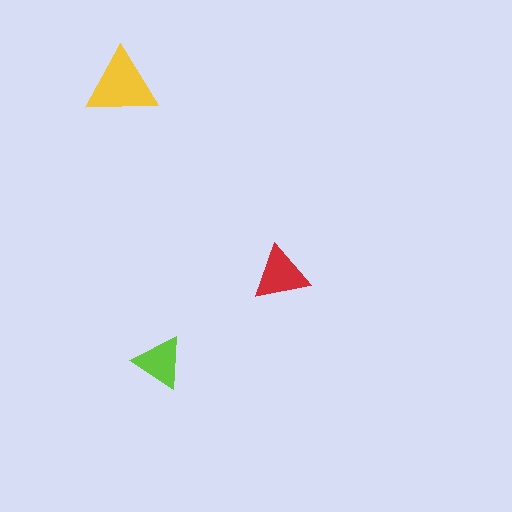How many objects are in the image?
There are 3 objects in the image.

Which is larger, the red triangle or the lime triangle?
The red one.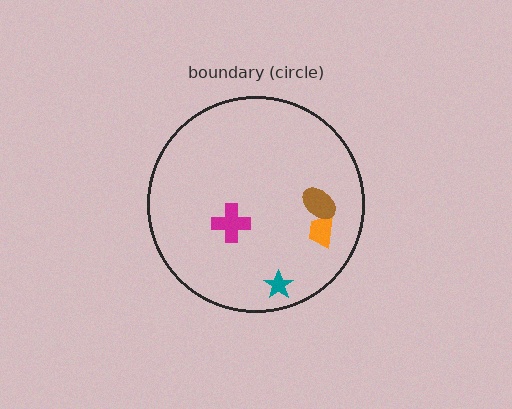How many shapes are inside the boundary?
4 inside, 0 outside.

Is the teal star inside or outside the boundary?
Inside.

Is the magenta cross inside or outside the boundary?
Inside.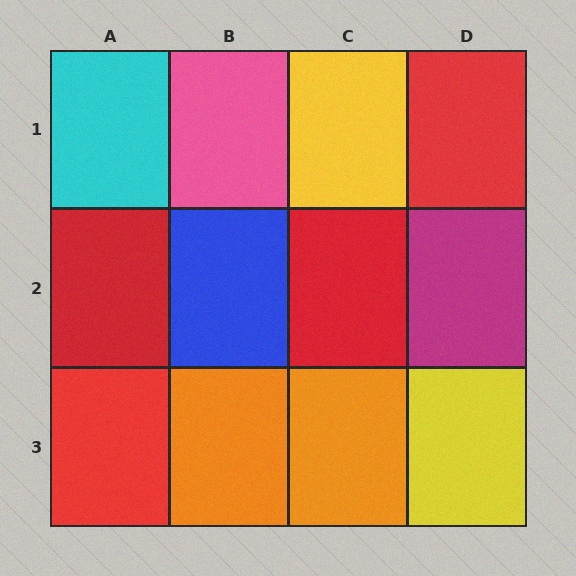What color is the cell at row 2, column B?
Blue.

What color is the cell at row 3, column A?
Red.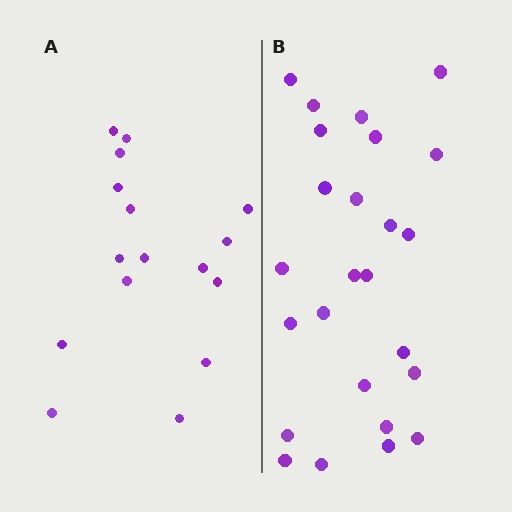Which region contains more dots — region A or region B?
Region B (the right region) has more dots.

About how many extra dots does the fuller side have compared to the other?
Region B has roughly 8 or so more dots than region A.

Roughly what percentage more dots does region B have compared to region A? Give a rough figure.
About 55% more.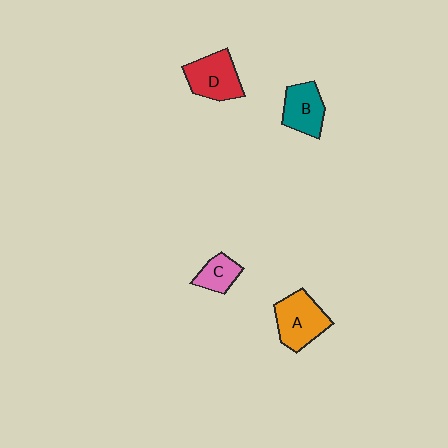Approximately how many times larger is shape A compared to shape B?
Approximately 1.2 times.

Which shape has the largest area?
Shape A (orange).